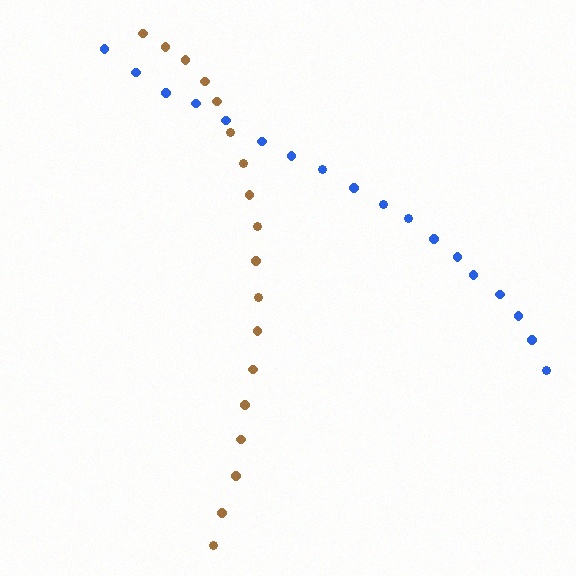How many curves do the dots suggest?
There are 2 distinct paths.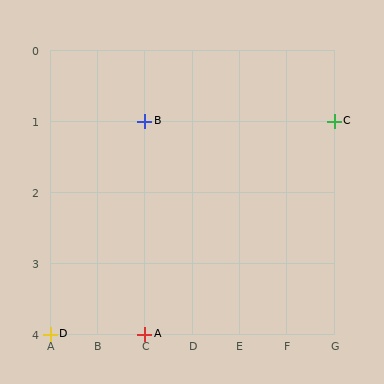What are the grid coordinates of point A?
Point A is at grid coordinates (C, 4).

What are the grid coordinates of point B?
Point B is at grid coordinates (C, 1).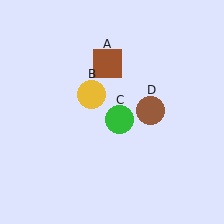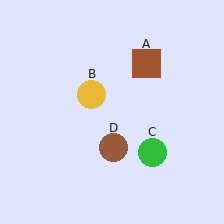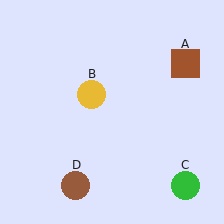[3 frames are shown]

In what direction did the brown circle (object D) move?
The brown circle (object D) moved down and to the left.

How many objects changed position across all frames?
3 objects changed position: brown square (object A), green circle (object C), brown circle (object D).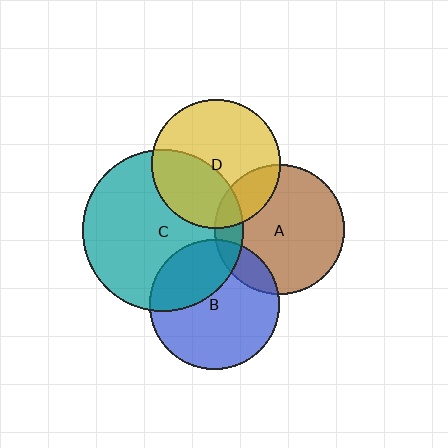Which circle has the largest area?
Circle C (teal).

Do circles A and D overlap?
Yes.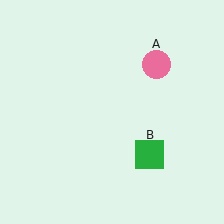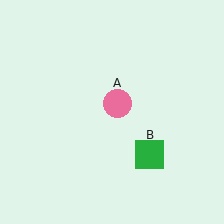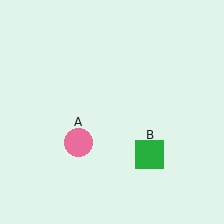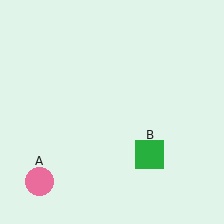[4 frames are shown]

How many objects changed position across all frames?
1 object changed position: pink circle (object A).